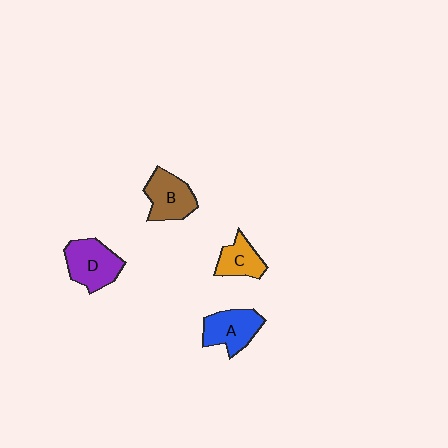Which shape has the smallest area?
Shape C (orange).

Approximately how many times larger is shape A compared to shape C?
Approximately 1.4 times.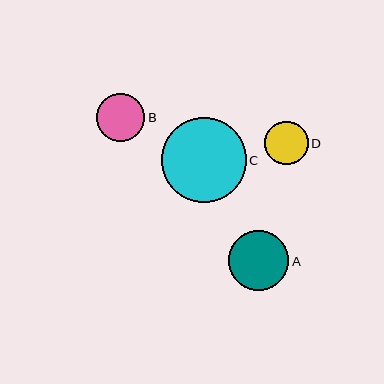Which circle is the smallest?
Circle D is the smallest with a size of approximately 44 pixels.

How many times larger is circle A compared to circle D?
Circle A is approximately 1.4 times the size of circle D.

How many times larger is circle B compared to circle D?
Circle B is approximately 1.1 times the size of circle D.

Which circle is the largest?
Circle C is the largest with a size of approximately 85 pixels.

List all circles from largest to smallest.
From largest to smallest: C, A, B, D.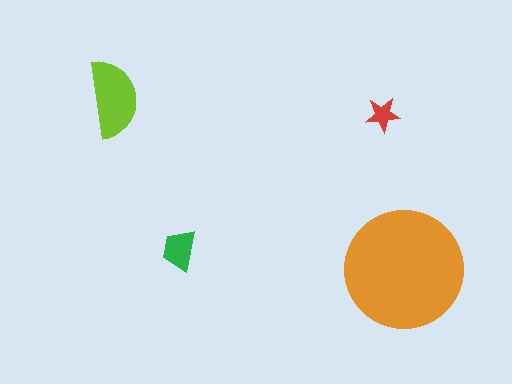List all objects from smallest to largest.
The red star, the green trapezoid, the lime semicircle, the orange circle.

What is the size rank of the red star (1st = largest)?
4th.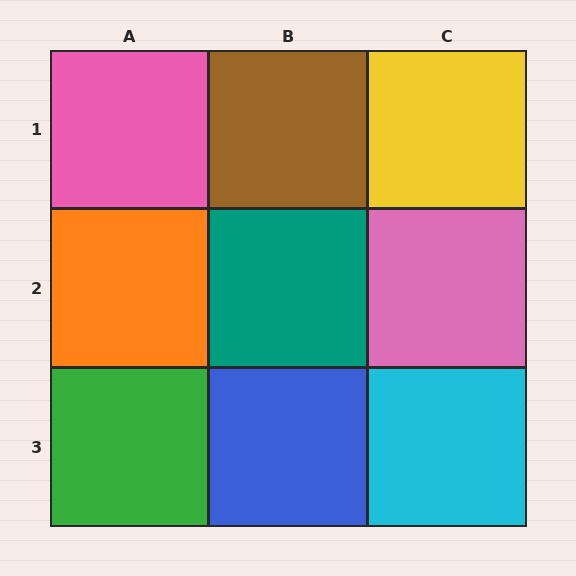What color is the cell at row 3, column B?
Blue.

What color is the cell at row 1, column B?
Brown.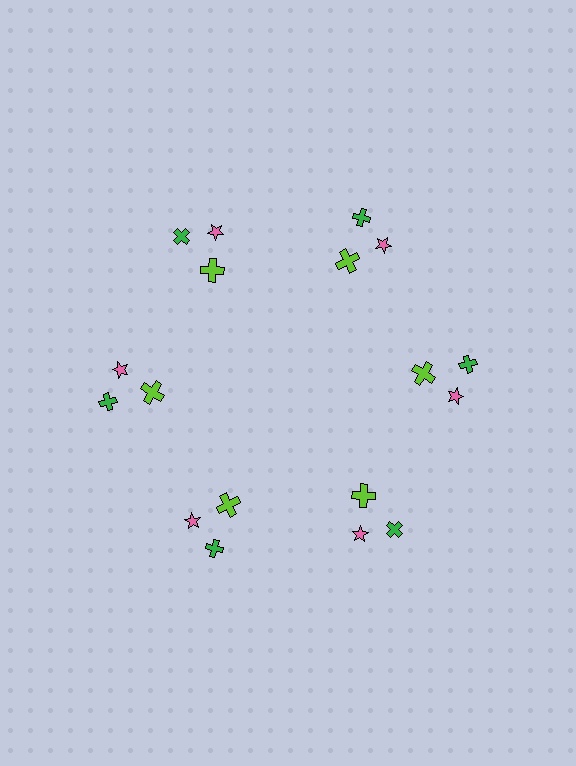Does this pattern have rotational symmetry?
Yes, this pattern has 6-fold rotational symmetry. It looks the same after rotating 60 degrees around the center.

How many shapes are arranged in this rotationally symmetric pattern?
There are 18 shapes, arranged in 6 groups of 3.